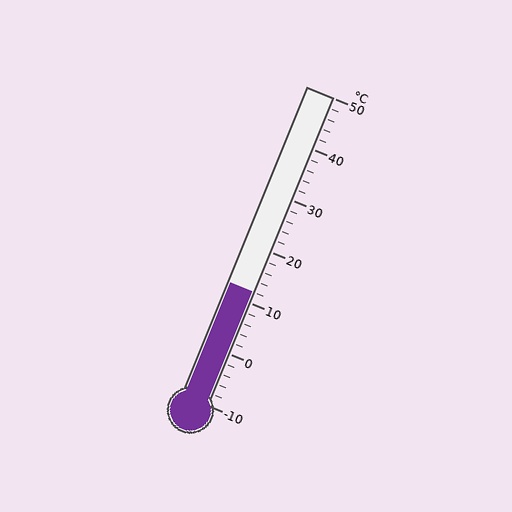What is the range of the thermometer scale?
The thermometer scale ranges from -10°C to 50°C.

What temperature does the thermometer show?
The thermometer shows approximately 12°C.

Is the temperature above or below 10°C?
The temperature is above 10°C.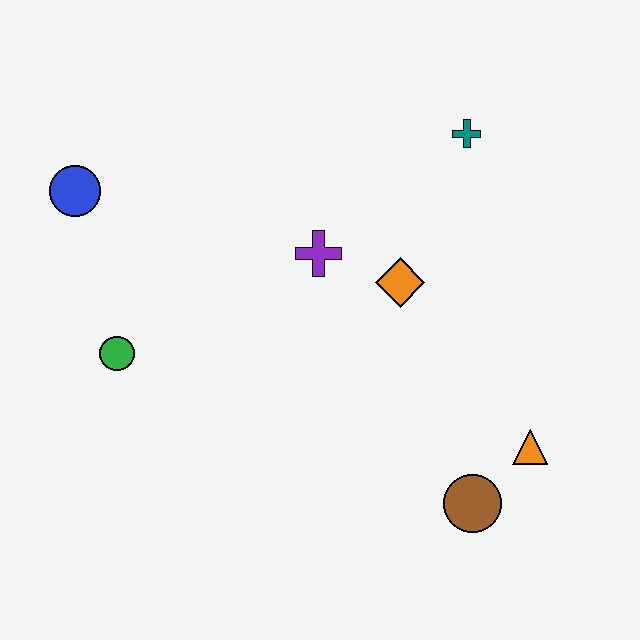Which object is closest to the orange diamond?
The purple cross is closest to the orange diamond.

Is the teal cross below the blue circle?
No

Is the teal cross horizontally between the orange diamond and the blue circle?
No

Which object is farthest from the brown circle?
The blue circle is farthest from the brown circle.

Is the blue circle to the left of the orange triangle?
Yes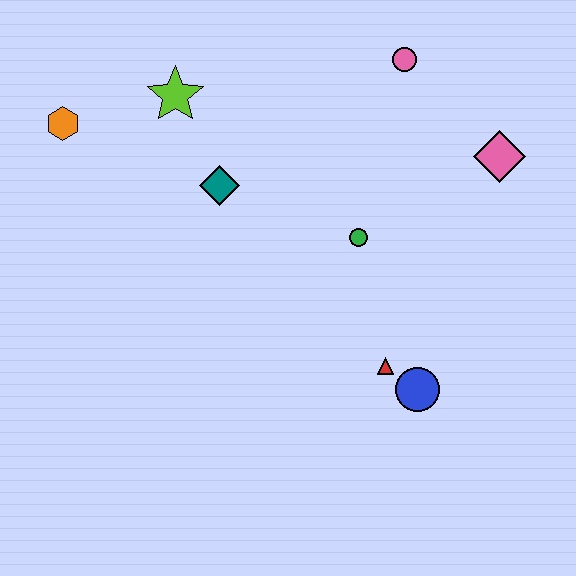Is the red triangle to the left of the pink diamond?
Yes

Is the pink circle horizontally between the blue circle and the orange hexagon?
Yes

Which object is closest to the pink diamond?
The pink circle is closest to the pink diamond.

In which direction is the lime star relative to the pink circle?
The lime star is to the left of the pink circle.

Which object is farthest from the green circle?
The orange hexagon is farthest from the green circle.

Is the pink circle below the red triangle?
No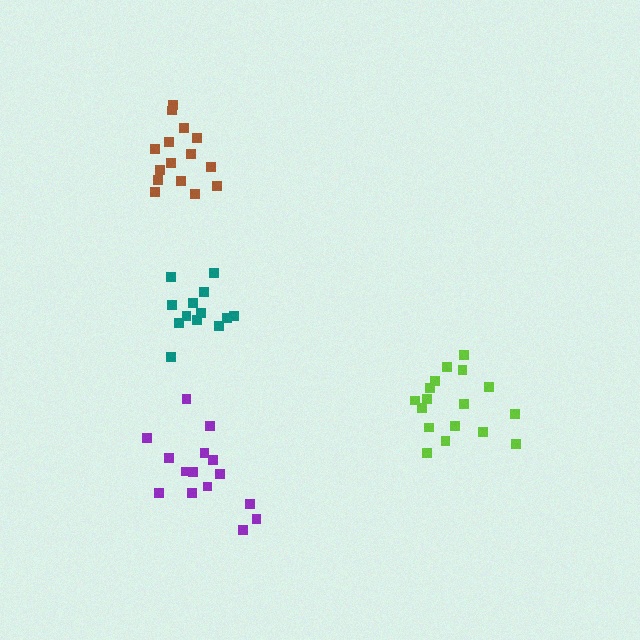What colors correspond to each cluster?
The clusters are colored: teal, lime, purple, brown.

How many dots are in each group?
Group 1: 13 dots, Group 2: 17 dots, Group 3: 15 dots, Group 4: 15 dots (60 total).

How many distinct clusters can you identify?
There are 4 distinct clusters.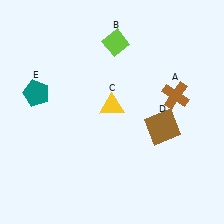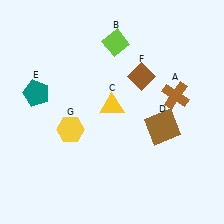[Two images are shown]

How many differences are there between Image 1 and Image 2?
There are 2 differences between the two images.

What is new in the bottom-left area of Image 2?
A yellow hexagon (G) was added in the bottom-left area of Image 2.